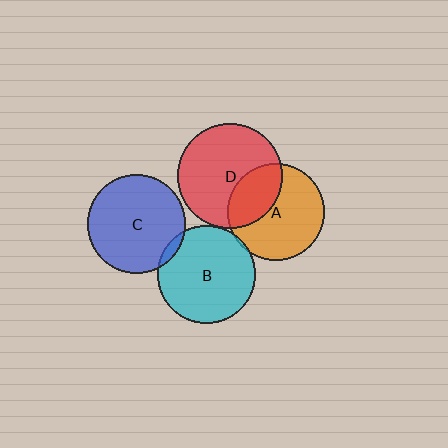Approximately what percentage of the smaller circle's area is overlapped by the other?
Approximately 5%.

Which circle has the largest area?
Circle D (red).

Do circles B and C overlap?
Yes.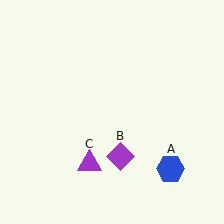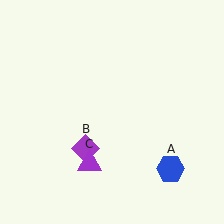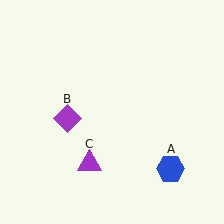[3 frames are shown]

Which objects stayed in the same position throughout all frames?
Blue hexagon (object A) and purple triangle (object C) remained stationary.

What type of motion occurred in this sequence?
The purple diamond (object B) rotated clockwise around the center of the scene.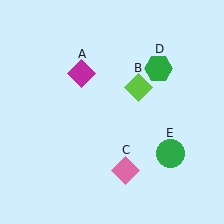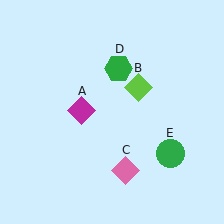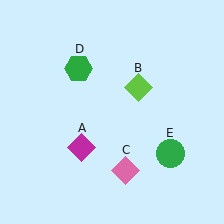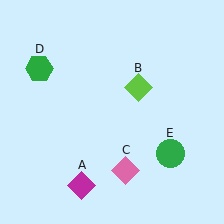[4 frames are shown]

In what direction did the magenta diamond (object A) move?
The magenta diamond (object A) moved down.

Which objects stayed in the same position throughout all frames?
Lime diamond (object B) and pink diamond (object C) and green circle (object E) remained stationary.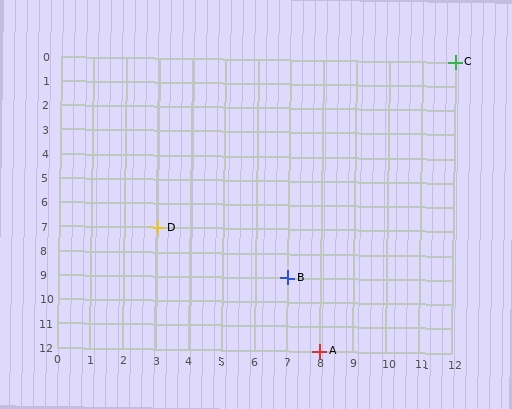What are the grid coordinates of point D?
Point D is at grid coordinates (3, 7).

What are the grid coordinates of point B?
Point B is at grid coordinates (7, 9).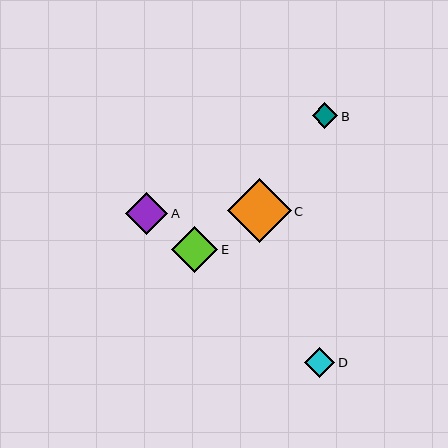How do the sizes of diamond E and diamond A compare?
Diamond E and diamond A are approximately the same size.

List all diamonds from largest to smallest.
From largest to smallest: C, E, A, D, B.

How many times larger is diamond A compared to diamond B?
Diamond A is approximately 1.7 times the size of diamond B.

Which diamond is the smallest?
Diamond B is the smallest with a size of approximately 25 pixels.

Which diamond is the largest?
Diamond C is the largest with a size of approximately 64 pixels.